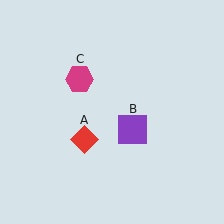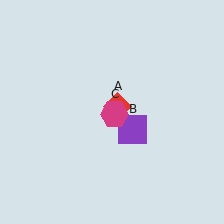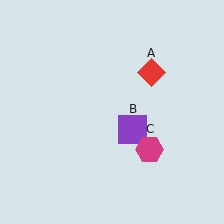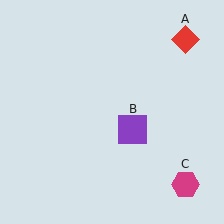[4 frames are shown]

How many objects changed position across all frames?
2 objects changed position: red diamond (object A), magenta hexagon (object C).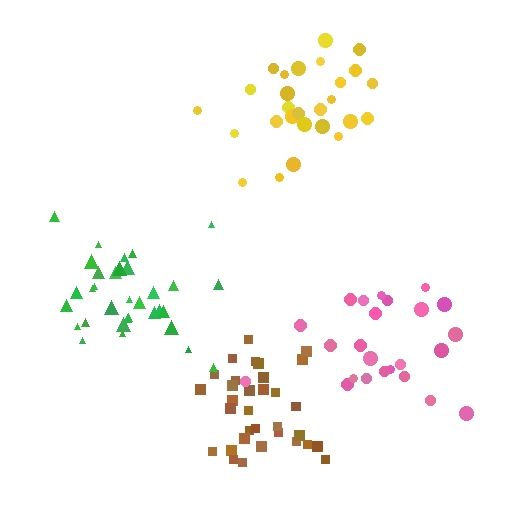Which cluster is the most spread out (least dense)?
Pink.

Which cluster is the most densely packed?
Brown.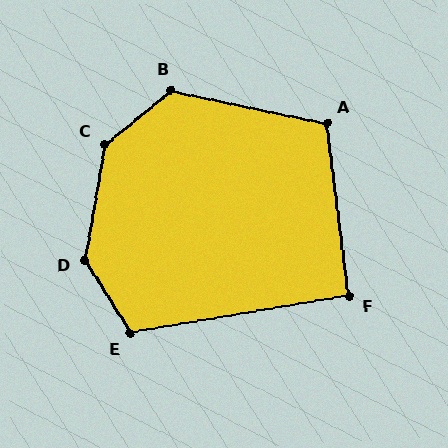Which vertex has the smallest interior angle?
F, at approximately 92 degrees.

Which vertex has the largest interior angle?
D, at approximately 139 degrees.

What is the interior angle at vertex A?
Approximately 109 degrees (obtuse).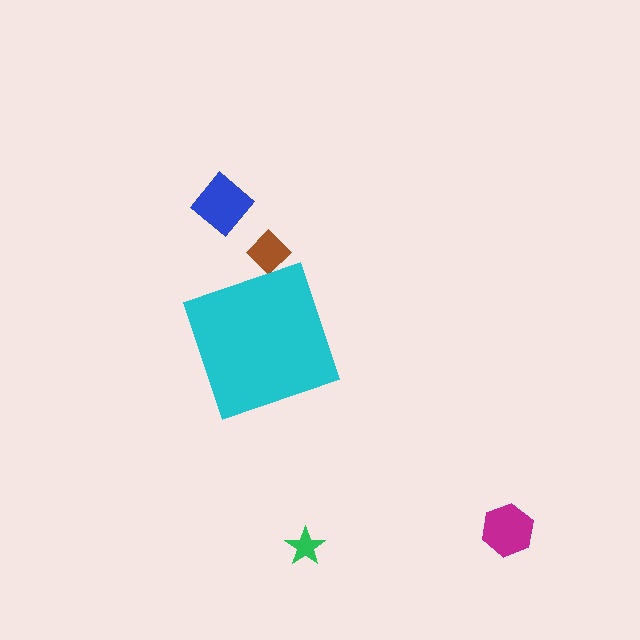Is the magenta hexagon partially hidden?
No, the magenta hexagon is fully visible.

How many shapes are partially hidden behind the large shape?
1 shape is partially hidden.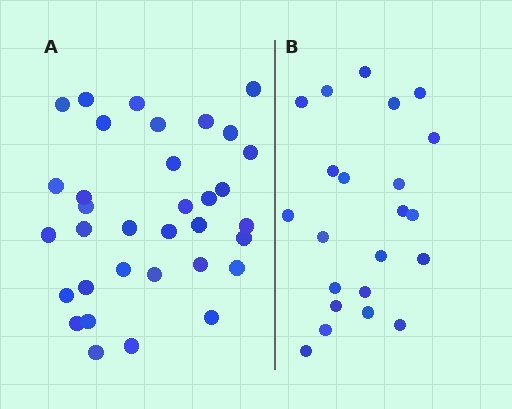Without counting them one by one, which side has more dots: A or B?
Region A (the left region) has more dots.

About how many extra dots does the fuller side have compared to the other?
Region A has roughly 12 or so more dots than region B.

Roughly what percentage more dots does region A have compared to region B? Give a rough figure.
About 55% more.